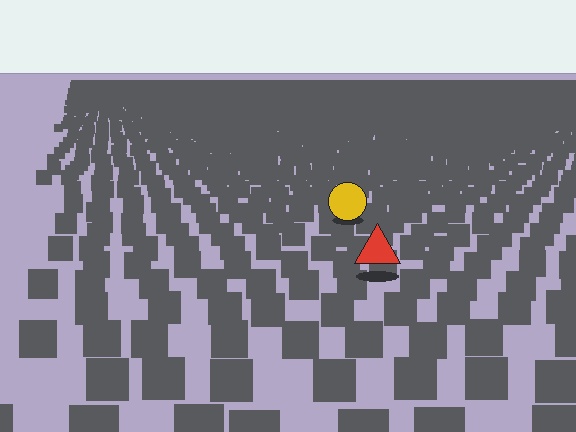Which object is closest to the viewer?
The red triangle is closest. The texture marks near it are larger and more spread out.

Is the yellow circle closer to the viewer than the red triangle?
No. The red triangle is closer — you can tell from the texture gradient: the ground texture is coarser near it.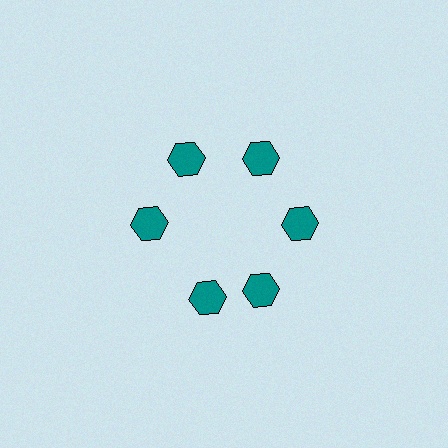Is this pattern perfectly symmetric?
No. The 6 teal hexagons are arranged in a ring, but one element near the 7 o'clock position is rotated out of alignment along the ring, breaking the 6-fold rotational symmetry.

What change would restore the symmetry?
The symmetry would be restored by rotating it back into even spacing with its neighbors so that all 6 hexagons sit at equal angles and equal distance from the center.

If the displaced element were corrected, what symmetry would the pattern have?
It would have 6-fold rotational symmetry — the pattern would map onto itself every 60 degrees.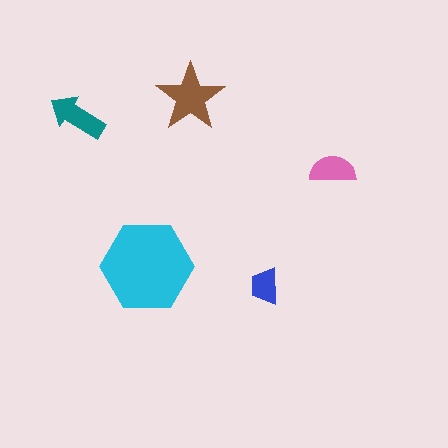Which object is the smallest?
The blue trapezoid.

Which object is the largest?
The cyan hexagon.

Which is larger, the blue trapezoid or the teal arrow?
The teal arrow.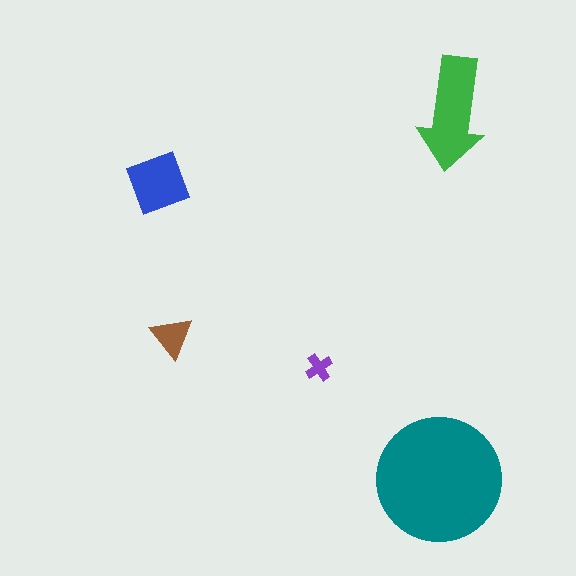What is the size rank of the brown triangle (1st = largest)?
4th.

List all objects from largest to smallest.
The teal circle, the green arrow, the blue square, the brown triangle, the purple cross.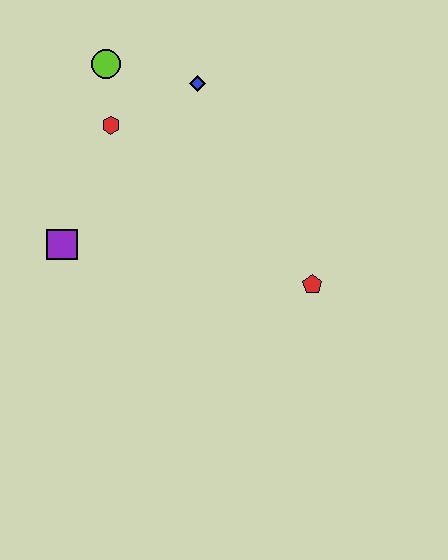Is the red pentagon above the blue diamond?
No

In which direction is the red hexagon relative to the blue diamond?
The red hexagon is to the left of the blue diamond.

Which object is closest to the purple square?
The red hexagon is closest to the purple square.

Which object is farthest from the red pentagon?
The lime circle is farthest from the red pentagon.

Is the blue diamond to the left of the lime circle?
No